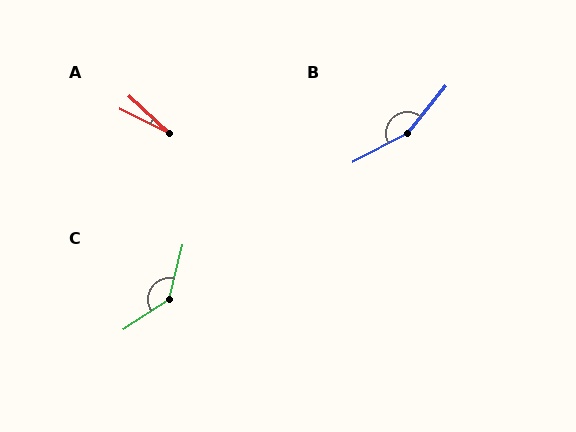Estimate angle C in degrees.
Approximately 138 degrees.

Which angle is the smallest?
A, at approximately 16 degrees.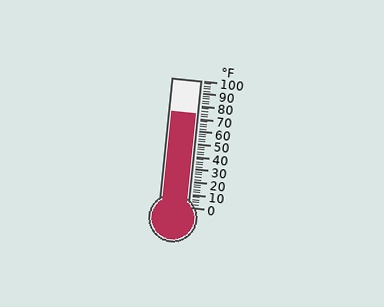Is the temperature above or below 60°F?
The temperature is above 60°F.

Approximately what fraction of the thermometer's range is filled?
The thermometer is filled to approximately 75% of its range.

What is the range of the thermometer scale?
The thermometer scale ranges from 0°F to 100°F.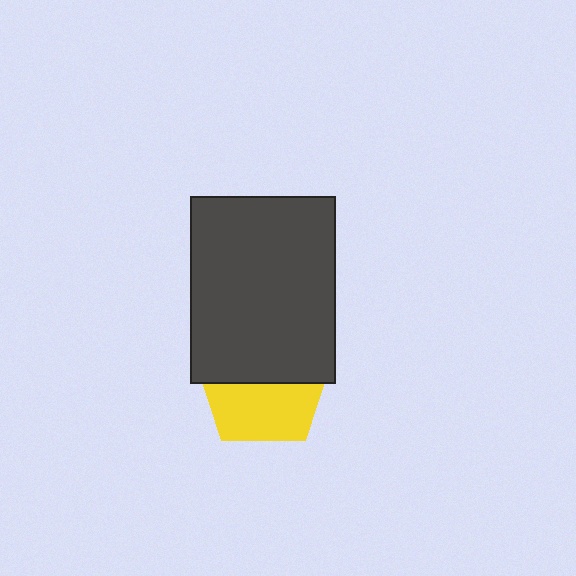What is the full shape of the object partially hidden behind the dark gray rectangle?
The partially hidden object is a yellow pentagon.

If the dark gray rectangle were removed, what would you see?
You would see the complete yellow pentagon.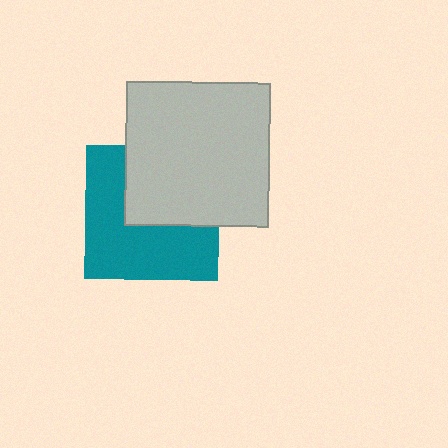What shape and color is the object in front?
The object in front is a light gray square.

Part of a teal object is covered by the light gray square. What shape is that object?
It is a square.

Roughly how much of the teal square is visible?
About half of it is visible (roughly 57%).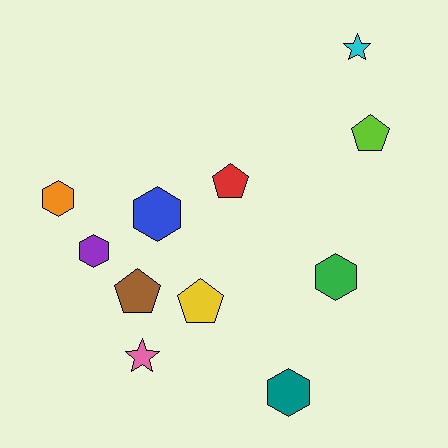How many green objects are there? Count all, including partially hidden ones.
There is 1 green object.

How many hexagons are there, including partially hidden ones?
There are 5 hexagons.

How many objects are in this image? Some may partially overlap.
There are 11 objects.